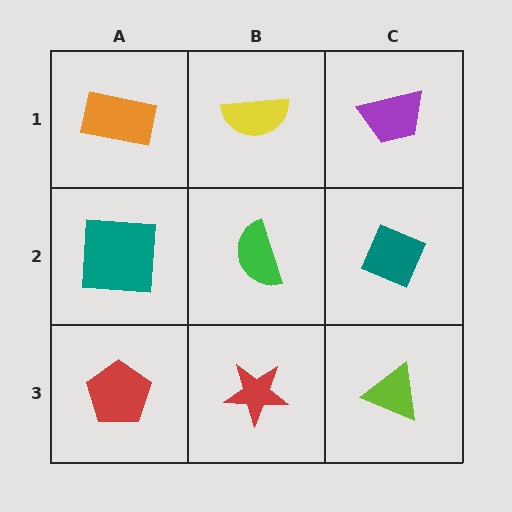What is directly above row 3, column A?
A teal square.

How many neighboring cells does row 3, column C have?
2.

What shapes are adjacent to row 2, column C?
A purple trapezoid (row 1, column C), a lime triangle (row 3, column C), a green semicircle (row 2, column B).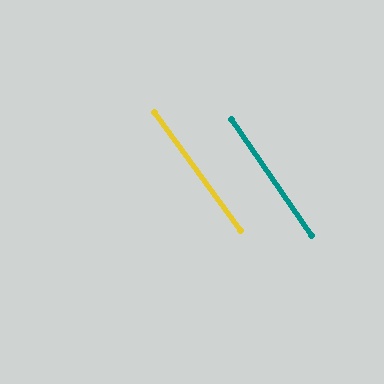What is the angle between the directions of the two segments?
Approximately 2 degrees.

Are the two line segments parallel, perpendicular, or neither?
Parallel — their directions differ by only 1.6°.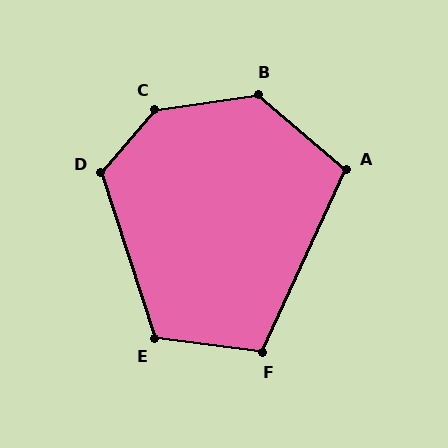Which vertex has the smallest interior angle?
A, at approximately 106 degrees.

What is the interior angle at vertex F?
Approximately 107 degrees (obtuse).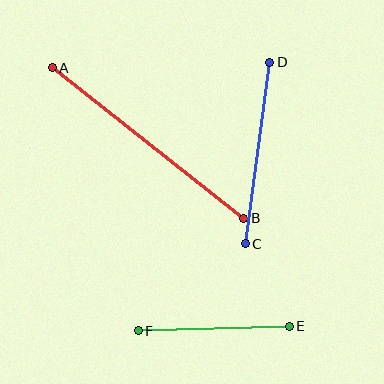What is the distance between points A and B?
The distance is approximately 244 pixels.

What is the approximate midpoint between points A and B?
The midpoint is at approximately (148, 143) pixels.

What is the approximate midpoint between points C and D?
The midpoint is at approximately (257, 153) pixels.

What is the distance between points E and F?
The distance is approximately 151 pixels.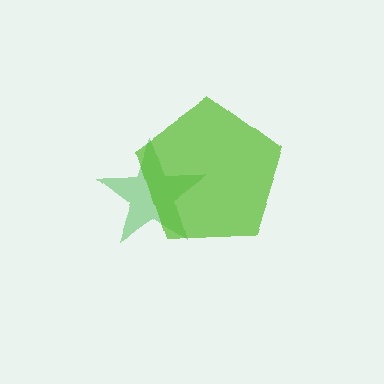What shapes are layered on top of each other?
The layered shapes are: a green star, a lime pentagon.